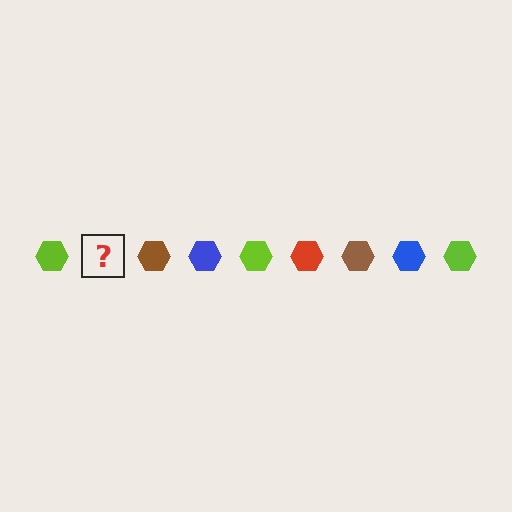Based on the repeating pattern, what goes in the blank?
The blank should be a red hexagon.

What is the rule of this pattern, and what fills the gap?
The rule is that the pattern cycles through lime, red, brown, blue hexagons. The gap should be filled with a red hexagon.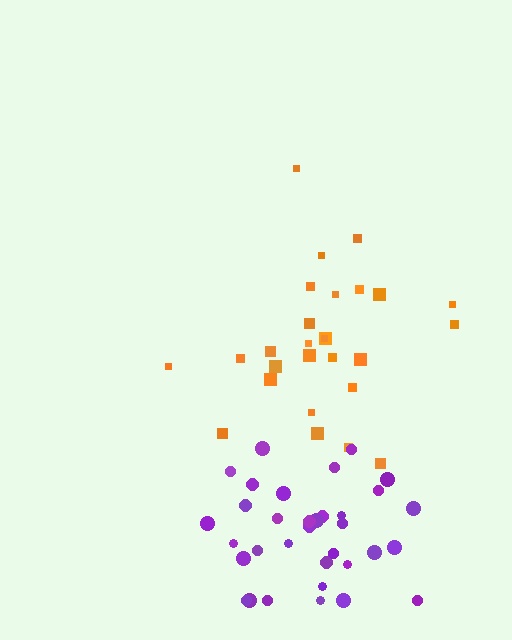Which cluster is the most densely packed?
Purple.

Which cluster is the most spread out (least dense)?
Orange.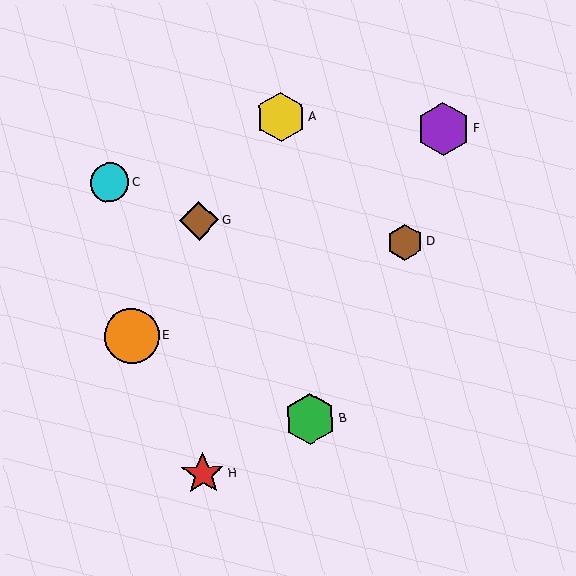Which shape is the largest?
The orange circle (labeled E) is the largest.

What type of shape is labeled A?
Shape A is a yellow hexagon.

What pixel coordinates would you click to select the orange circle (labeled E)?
Click at (132, 336) to select the orange circle E.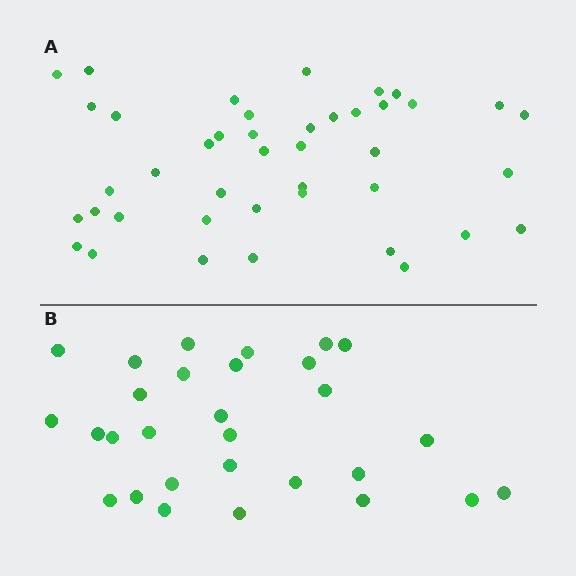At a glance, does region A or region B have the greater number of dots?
Region A (the top region) has more dots.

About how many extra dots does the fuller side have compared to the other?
Region A has approximately 15 more dots than region B.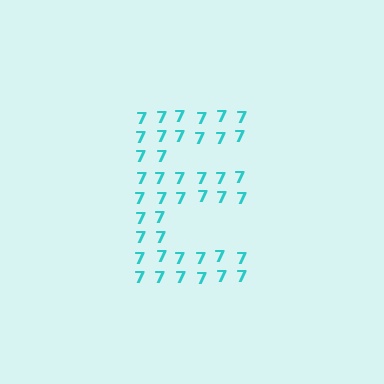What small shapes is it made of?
It is made of small digit 7's.